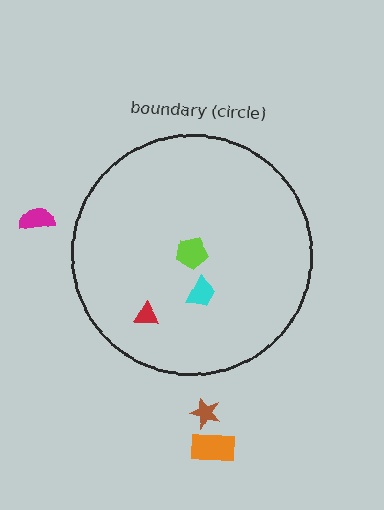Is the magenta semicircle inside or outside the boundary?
Outside.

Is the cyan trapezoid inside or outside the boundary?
Inside.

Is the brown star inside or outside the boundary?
Outside.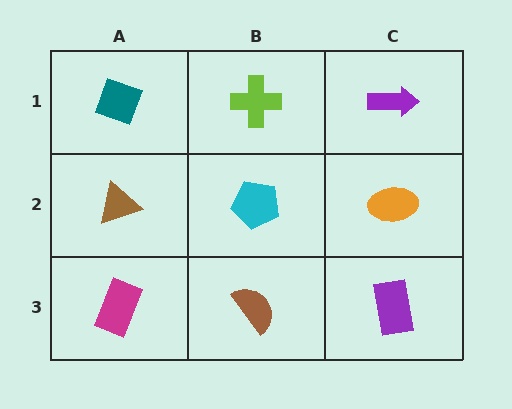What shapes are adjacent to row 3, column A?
A brown triangle (row 2, column A), a brown semicircle (row 3, column B).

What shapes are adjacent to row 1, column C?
An orange ellipse (row 2, column C), a lime cross (row 1, column B).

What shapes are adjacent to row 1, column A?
A brown triangle (row 2, column A), a lime cross (row 1, column B).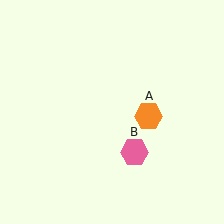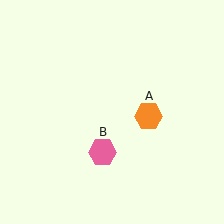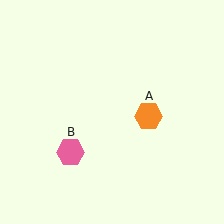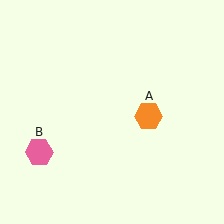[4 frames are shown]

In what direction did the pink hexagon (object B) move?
The pink hexagon (object B) moved left.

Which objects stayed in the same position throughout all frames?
Orange hexagon (object A) remained stationary.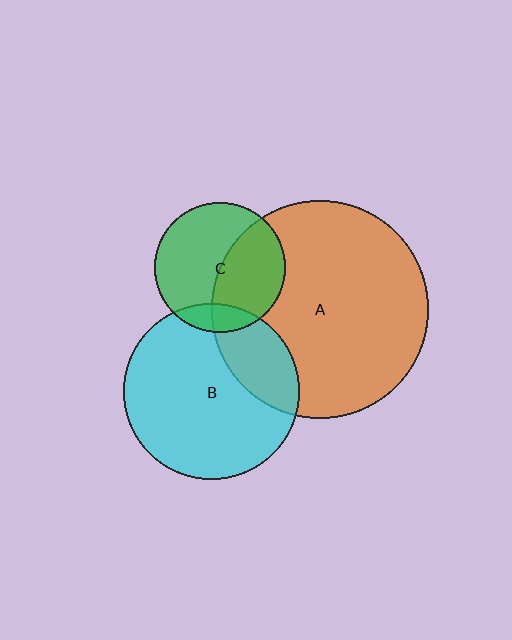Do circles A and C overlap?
Yes.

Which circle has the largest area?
Circle A (orange).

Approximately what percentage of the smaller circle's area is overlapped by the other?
Approximately 45%.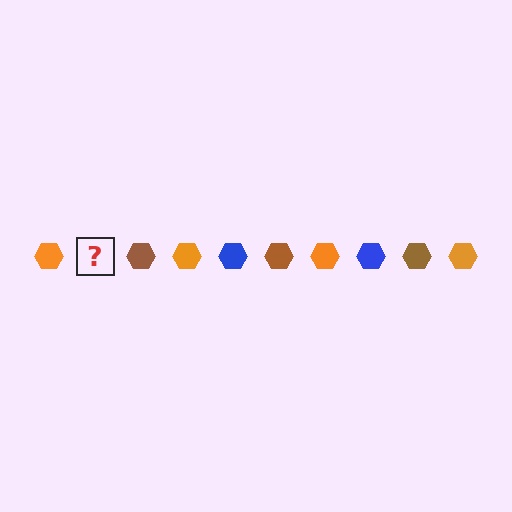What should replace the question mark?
The question mark should be replaced with a blue hexagon.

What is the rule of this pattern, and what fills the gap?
The rule is that the pattern cycles through orange, blue, brown hexagons. The gap should be filled with a blue hexagon.